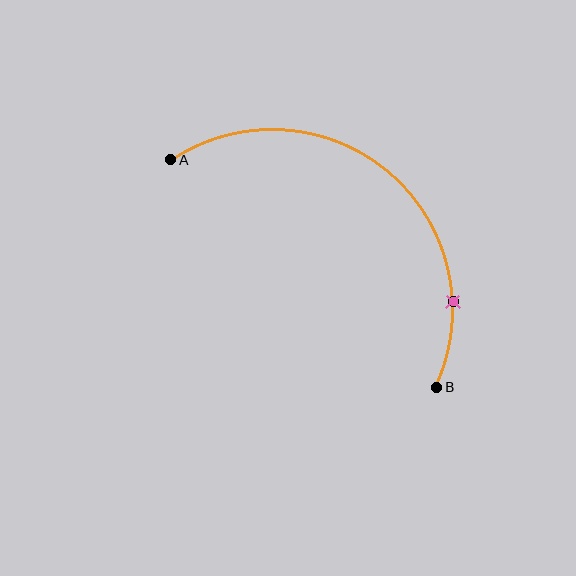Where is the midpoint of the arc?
The arc midpoint is the point on the curve farthest from the straight line joining A and B. It sits above and to the right of that line.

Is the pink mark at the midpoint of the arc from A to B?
No. The pink mark lies on the arc but is closer to endpoint B. The arc midpoint would be at the point on the curve equidistant along the arc from both A and B.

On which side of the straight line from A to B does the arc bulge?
The arc bulges above and to the right of the straight line connecting A and B.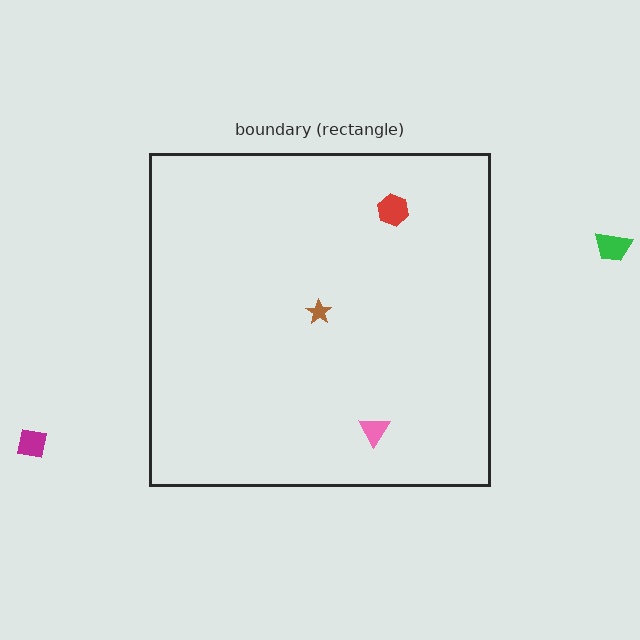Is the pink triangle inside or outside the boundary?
Inside.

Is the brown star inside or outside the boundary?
Inside.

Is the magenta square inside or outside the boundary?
Outside.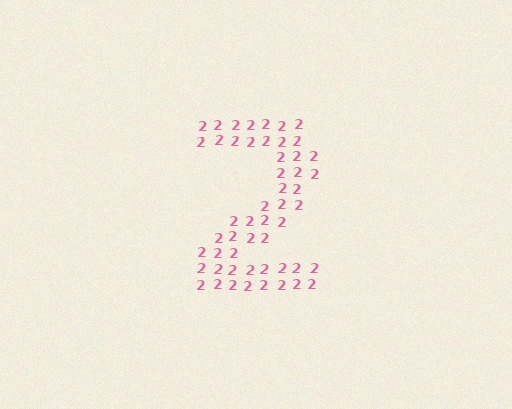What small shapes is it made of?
It is made of small digit 2's.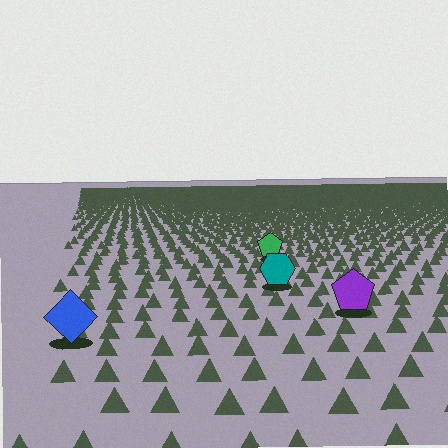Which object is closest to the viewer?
The blue diamond is closest. The texture marks near it are larger and more spread out.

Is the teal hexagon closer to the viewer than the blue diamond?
No. The blue diamond is closer — you can tell from the texture gradient: the ground texture is coarser near it.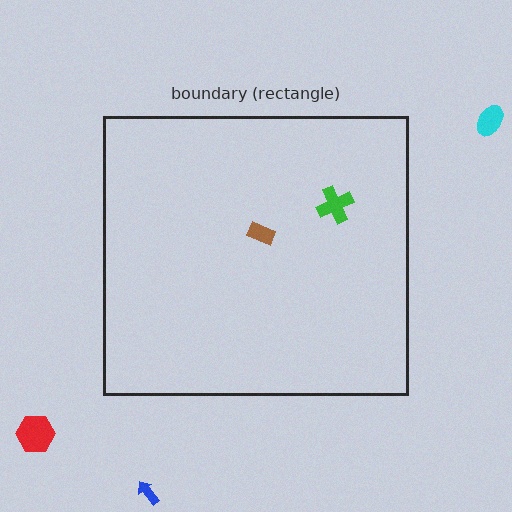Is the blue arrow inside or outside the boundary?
Outside.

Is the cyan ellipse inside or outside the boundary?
Outside.